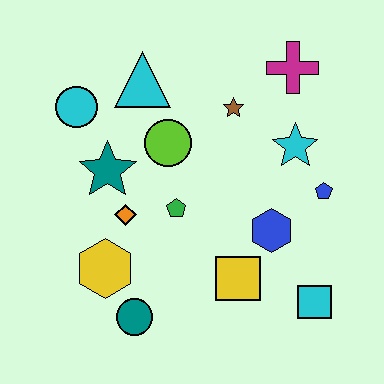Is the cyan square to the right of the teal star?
Yes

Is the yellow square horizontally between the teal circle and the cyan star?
Yes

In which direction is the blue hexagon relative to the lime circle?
The blue hexagon is to the right of the lime circle.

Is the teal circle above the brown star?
No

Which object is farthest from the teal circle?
The magenta cross is farthest from the teal circle.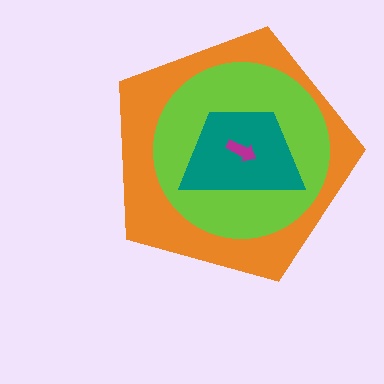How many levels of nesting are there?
4.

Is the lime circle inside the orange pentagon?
Yes.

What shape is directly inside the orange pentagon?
The lime circle.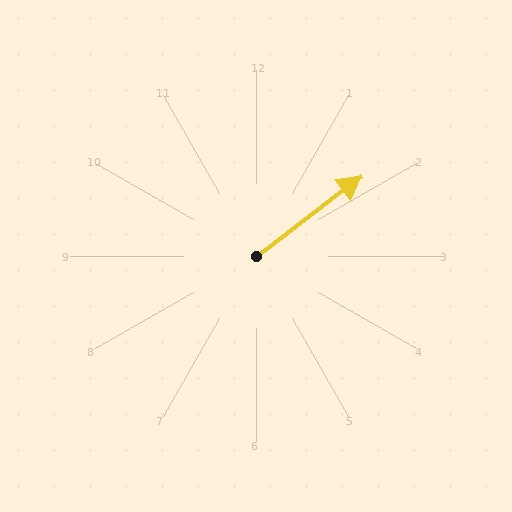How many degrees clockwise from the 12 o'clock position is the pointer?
Approximately 53 degrees.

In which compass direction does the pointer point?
Northeast.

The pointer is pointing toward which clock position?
Roughly 2 o'clock.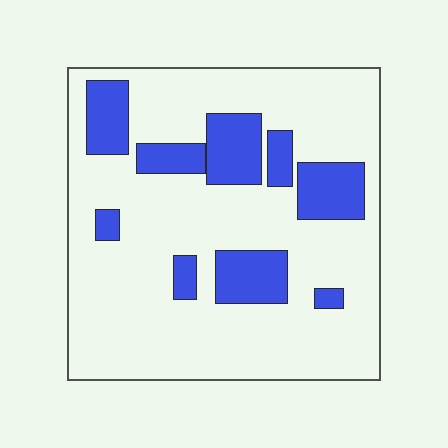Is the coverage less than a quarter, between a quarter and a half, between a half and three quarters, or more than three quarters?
Less than a quarter.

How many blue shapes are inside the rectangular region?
9.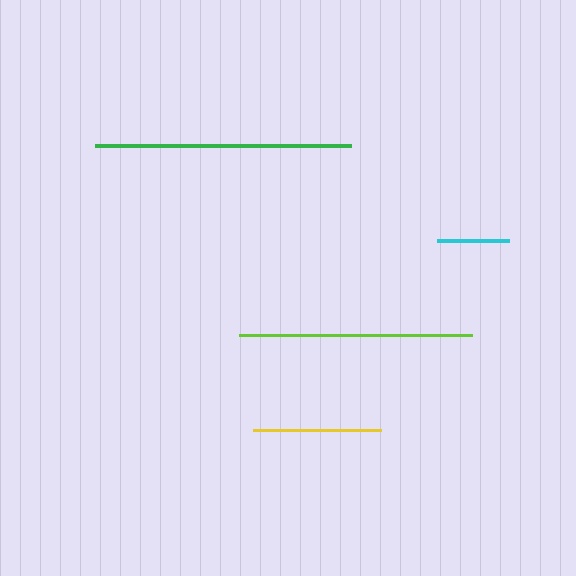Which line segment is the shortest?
The cyan line is the shortest at approximately 72 pixels.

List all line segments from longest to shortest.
From longest to shortest: green, lime, yellow, cyan.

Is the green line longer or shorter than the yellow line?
The green line is longer than the yellow line.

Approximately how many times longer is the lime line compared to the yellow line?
The lime line is approximately 1.8 times the length of the yellow line.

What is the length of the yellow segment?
The yellow segment is approximately 128 pixels long.